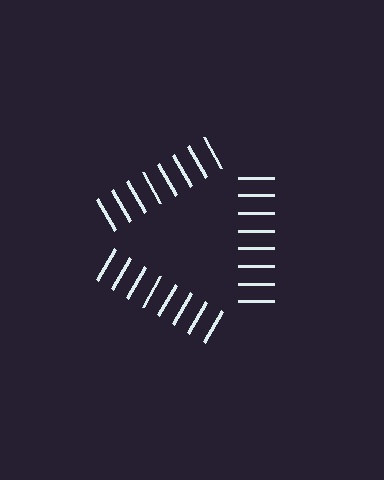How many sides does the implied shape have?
3 sides — the line-ends trace a triangle.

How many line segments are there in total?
24 — 8 along each of the 3 edges.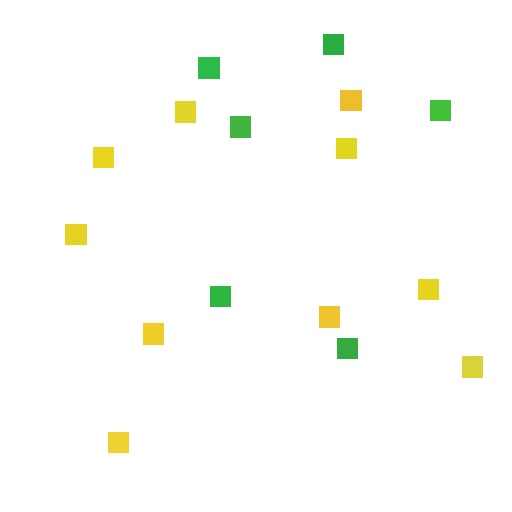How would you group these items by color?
There are 2 groups: one group of yellow squares (10) and one group of green squares (6).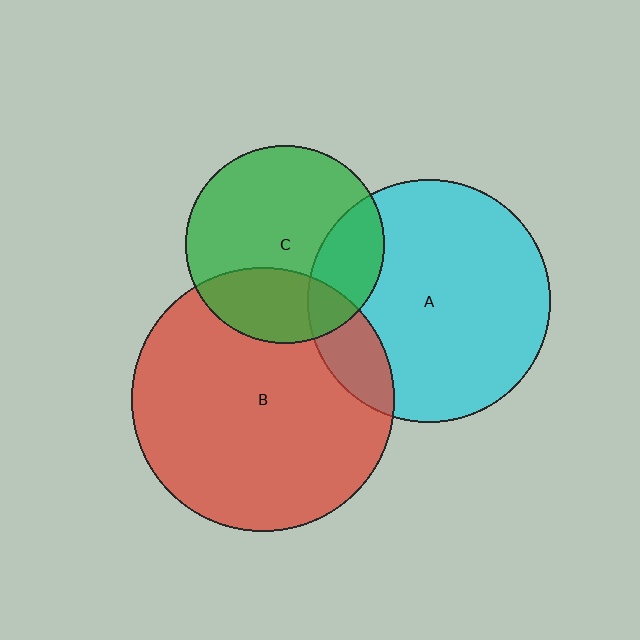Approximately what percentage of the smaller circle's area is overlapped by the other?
Approximately 15%.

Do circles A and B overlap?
Yes.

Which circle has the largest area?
Circle B (red).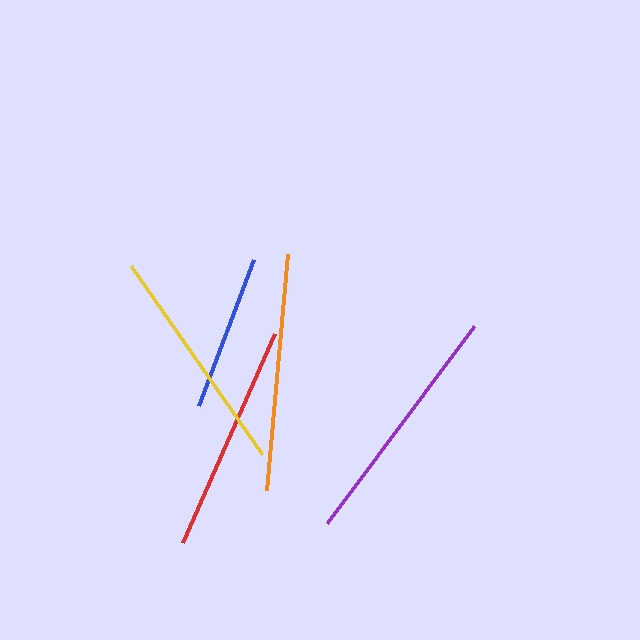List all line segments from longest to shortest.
From longest to shortest: purple, orange, yellow, red, blue.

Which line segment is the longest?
The purple line is the longest at approximately 245 pixels.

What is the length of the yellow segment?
The yellow segment is approximately 229 pixels long.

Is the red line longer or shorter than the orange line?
The orange line is longer than the red line.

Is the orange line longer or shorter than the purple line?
The purple line is longer than the orange line.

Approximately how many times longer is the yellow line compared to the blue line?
The yellow line is approximately 1.5 times the length of the blue line.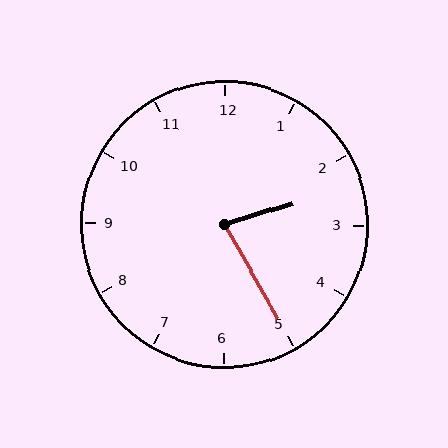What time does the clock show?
2:25.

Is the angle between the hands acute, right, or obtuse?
It is acute.